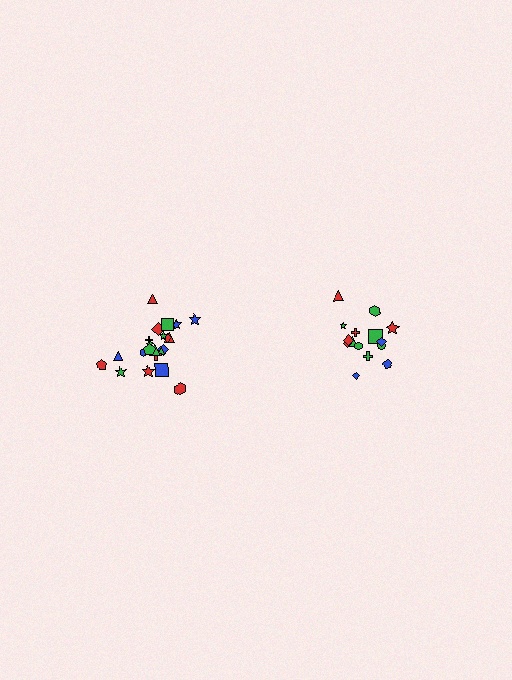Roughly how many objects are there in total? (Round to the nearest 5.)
Roughly 35 objects in total.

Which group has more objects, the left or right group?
The left group.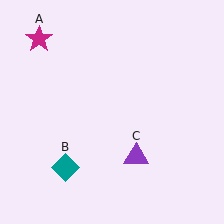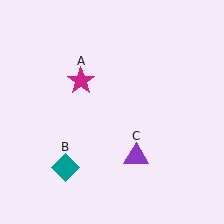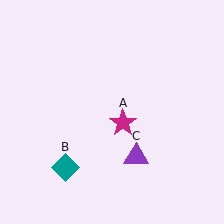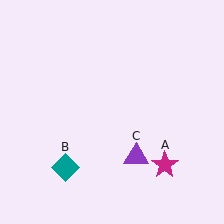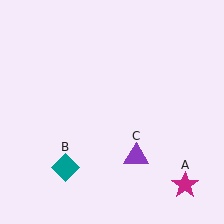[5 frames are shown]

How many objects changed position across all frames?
1 object changed position: magenta star (object A).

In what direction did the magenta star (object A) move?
The magenta star (object A) moved down and to the right.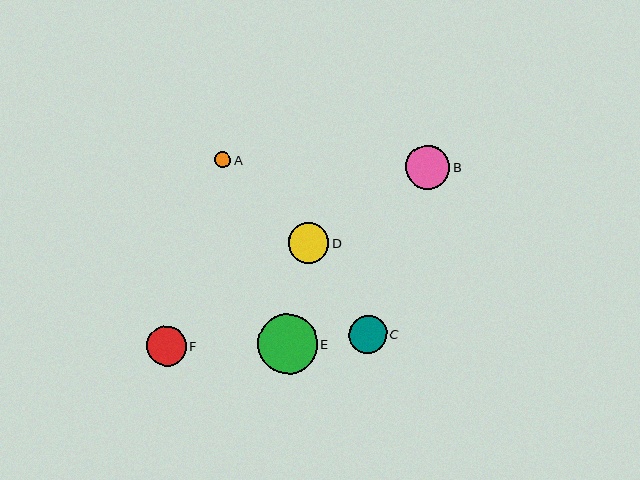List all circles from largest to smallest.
From largest to smallest: E, B, D, F, C, A.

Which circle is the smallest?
Circle A is the smallest with a size of approximately 16 pixels.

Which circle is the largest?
Circle E is the largest with a size of approximately 60 pixels.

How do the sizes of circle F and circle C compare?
Circle F and circle C are approximately the same size.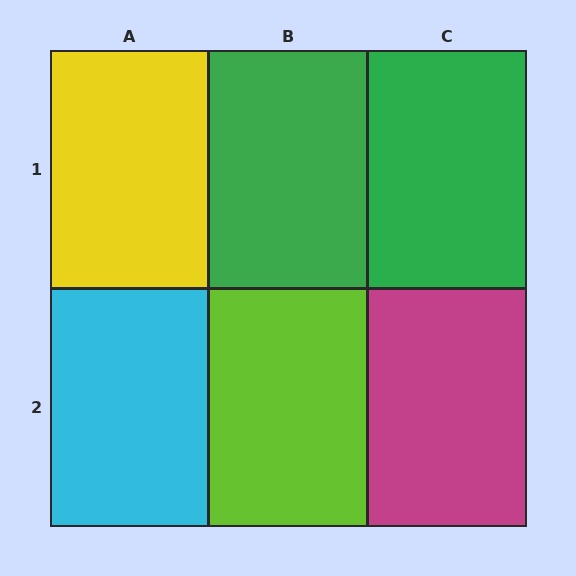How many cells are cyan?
1 cell is cyan.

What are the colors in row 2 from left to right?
Cyan, lime, magenta.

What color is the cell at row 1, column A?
Yellow.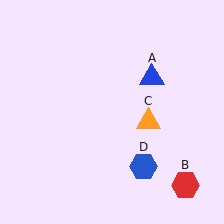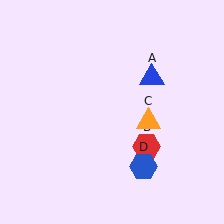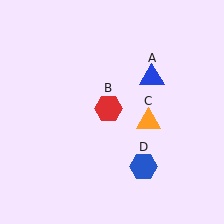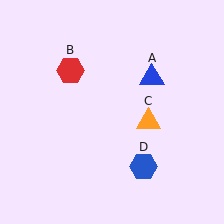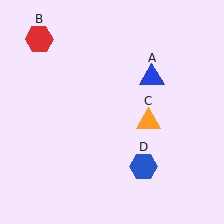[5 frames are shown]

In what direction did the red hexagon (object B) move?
The red hexagon (object B) moved up and to the left.